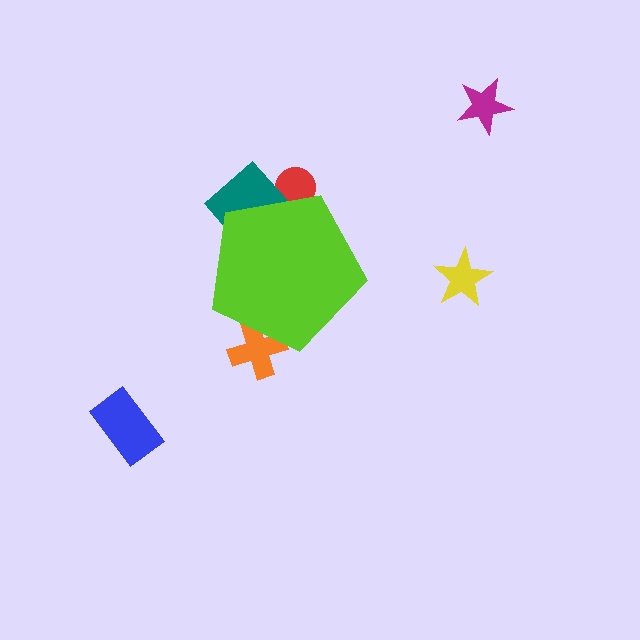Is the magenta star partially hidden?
No, the magenta star is fully visible.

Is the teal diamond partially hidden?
Yes, the teal diamond is partially hidden behind the lime pentagon.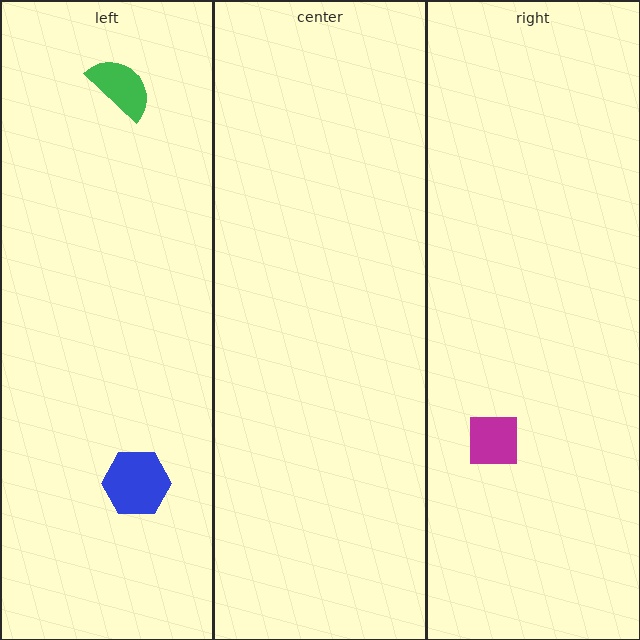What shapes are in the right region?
The magenta square.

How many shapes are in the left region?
2.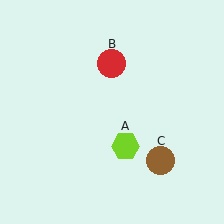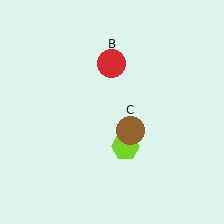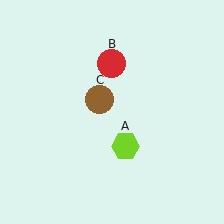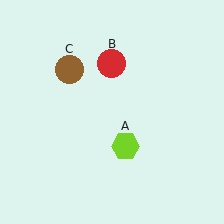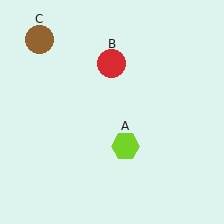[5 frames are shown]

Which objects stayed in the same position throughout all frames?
Lime hexagon (object A) and red circle (object B) remained stationary.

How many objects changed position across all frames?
1 object changed position: brown circle (object C).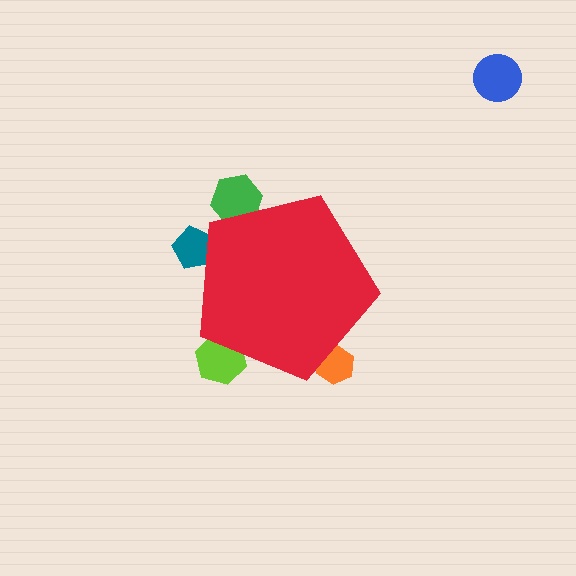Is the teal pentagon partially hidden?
Yes, the teal pentagon is partially hidden behind the red pentagon.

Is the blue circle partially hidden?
No, the blue circle is fully visible.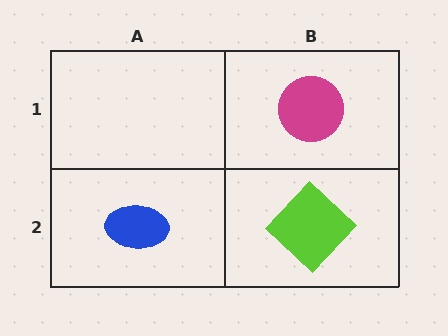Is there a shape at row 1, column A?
No, that cell is empty.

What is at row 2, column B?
A lime diamond.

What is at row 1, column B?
A magenta circle.